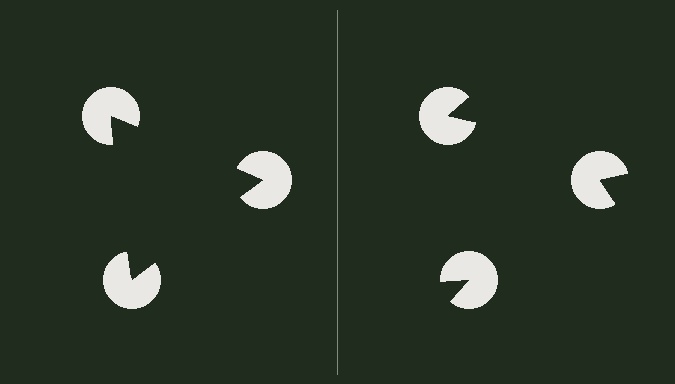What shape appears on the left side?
An illusory triangle.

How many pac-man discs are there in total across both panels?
6 — 3 on each side.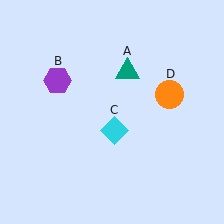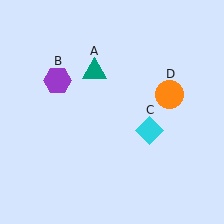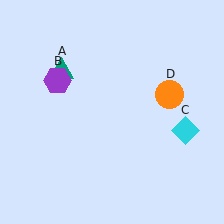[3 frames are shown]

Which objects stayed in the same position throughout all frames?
Purple hexagon (object B) and orange circle (object D) remained stationary.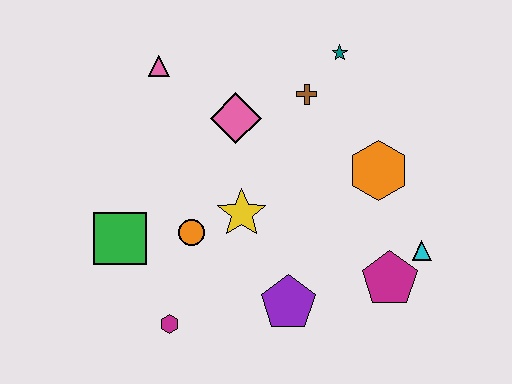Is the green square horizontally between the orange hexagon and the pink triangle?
No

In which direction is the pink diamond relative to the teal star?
The pink diamond is to the left of the teal star.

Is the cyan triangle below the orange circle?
Yes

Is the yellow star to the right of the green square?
Yes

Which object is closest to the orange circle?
The yellow star is closest to the orange circle.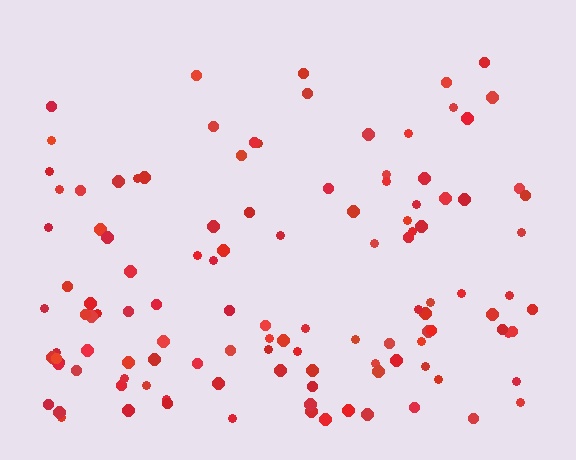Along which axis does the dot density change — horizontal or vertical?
Vertical.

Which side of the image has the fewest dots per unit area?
The top.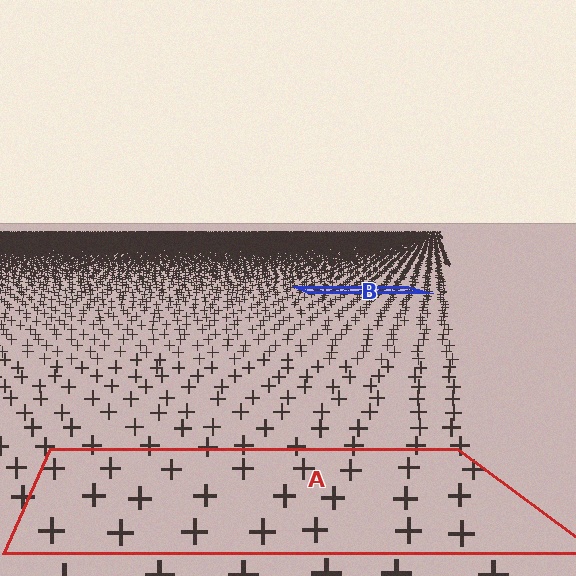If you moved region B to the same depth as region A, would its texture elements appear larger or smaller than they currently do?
They would appear larger. At a closer depth, the same texture elements are projected at a bigger on-screen size.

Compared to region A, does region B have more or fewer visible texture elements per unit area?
Region B has more texture elements per unit area — they are packed more densely because it is farther away.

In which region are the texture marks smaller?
The texture marks are smaller in region B, because it is farther away.